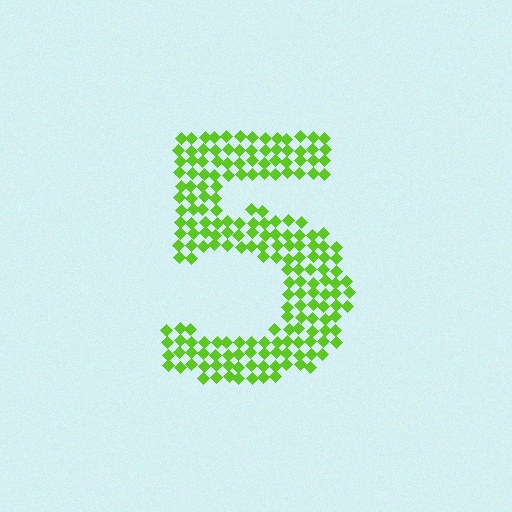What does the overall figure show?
The overall figure shows the digit 5.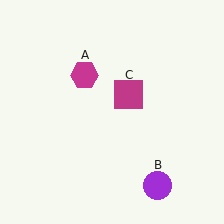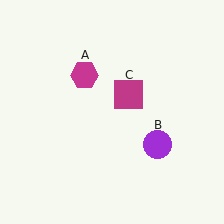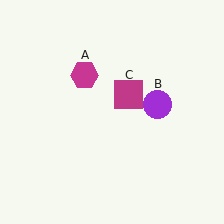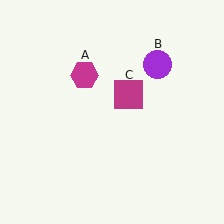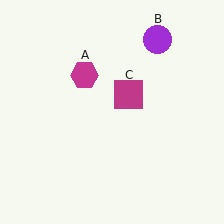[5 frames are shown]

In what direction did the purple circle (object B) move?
The purple circle (object B) moved up.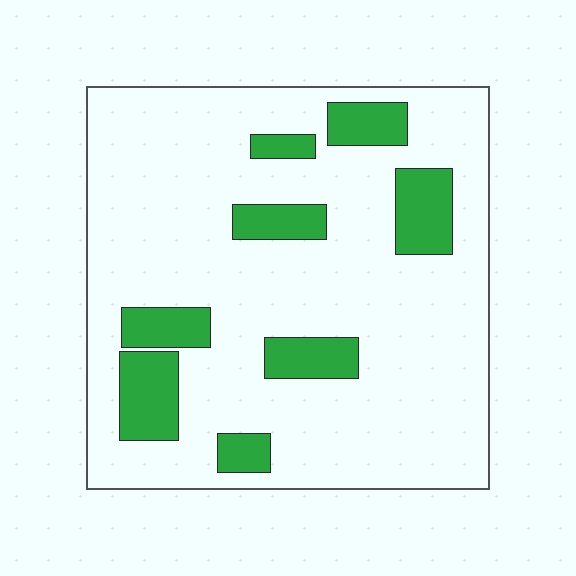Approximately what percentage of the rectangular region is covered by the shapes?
Approximately 20%.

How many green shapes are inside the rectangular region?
8.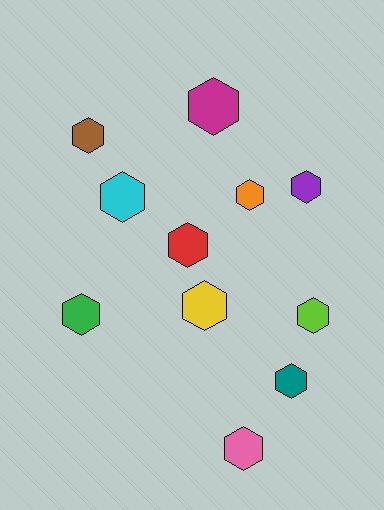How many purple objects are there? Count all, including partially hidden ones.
There is 1 purple object.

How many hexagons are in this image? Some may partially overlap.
There are 11 hexagons.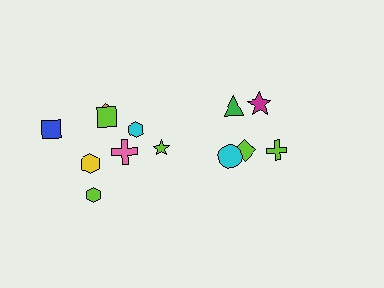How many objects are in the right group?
There are 5 objects.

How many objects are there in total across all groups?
There are 13 objects.